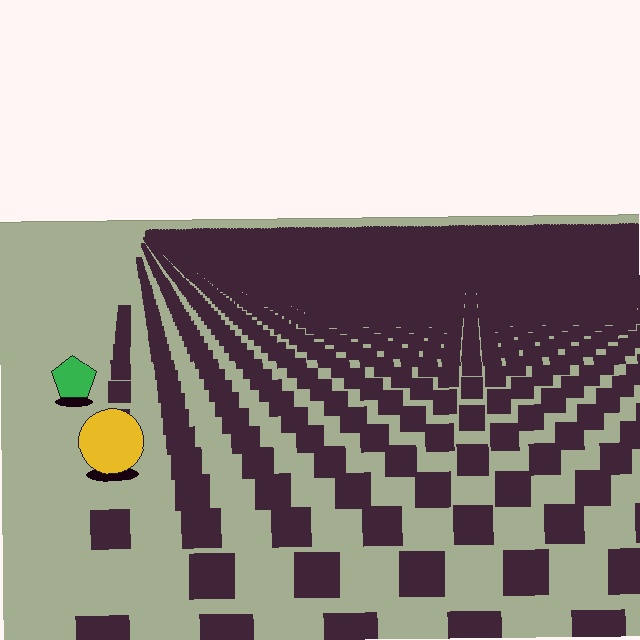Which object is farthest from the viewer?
The green pentagon is farthest from the viewer. It appears smaller and the ground texture around it is denser.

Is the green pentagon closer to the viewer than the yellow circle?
No. The yellow circle is closer — you can tell from the texture gradient: the ground texture is coarser near it.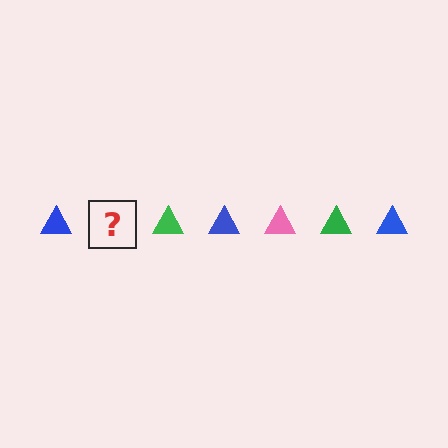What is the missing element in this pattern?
The missing element is a pink triangle.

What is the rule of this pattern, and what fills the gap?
The rule is that the pattern cycles through blue, pink, green triangles. The gap should be filled with a pink triangle.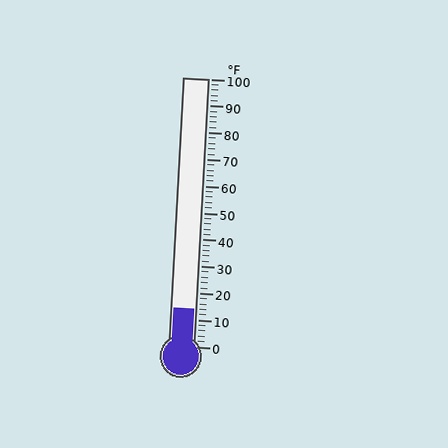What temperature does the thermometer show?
The thermometer shows approximately 14°F.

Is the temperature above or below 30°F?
The temperature is below 30°F.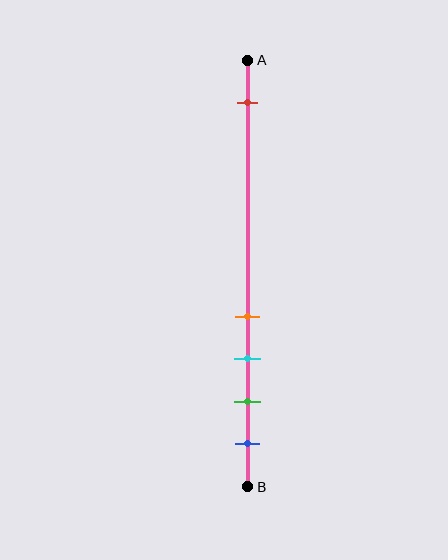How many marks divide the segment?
There are 5 marks dividing the segment.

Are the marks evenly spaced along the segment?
No, the marks are not evenly spaced.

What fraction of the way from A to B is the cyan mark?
The cyan mark is approximately 70% (0.7) of the way from A to B.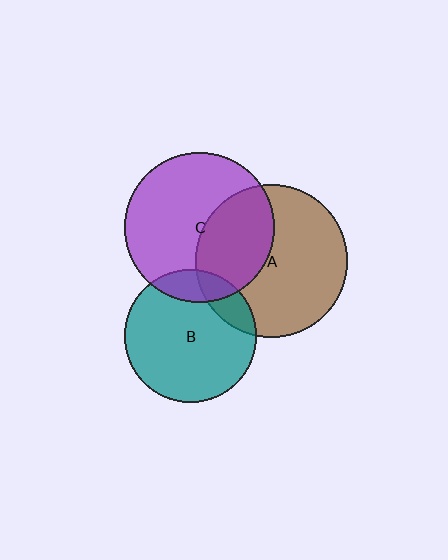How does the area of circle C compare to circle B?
Approximately 1.3 times.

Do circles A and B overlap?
Yes.